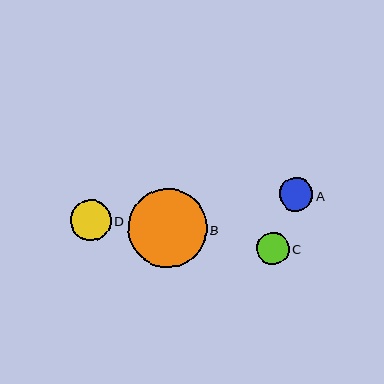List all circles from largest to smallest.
From largest to smallest: B, D, A, C.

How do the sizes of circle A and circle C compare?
Circle A and circle C are approximately the same size.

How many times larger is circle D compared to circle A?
Circle D is approximately 1.2 times the size of circle A.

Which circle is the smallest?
Circle C is the smallest with a size of approximately 32 pixels.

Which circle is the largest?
Circle B is the largest with a size of approximately 79 pixels.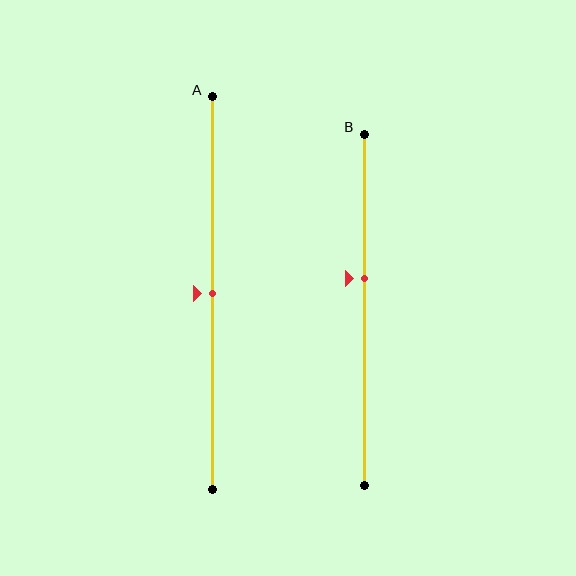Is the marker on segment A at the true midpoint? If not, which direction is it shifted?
Yes, the marker on segment A is at the true midpoint.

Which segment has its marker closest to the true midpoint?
Segment A has its marker closest to the true midpoint.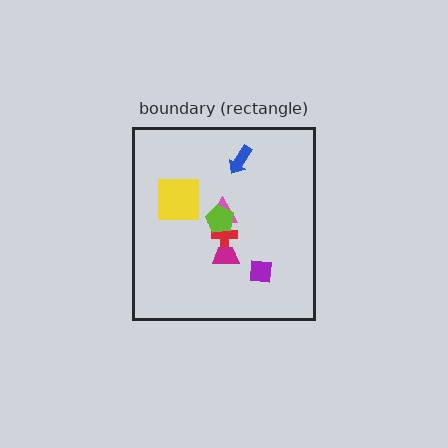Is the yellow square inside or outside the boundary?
Inside.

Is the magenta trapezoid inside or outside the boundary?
Inside.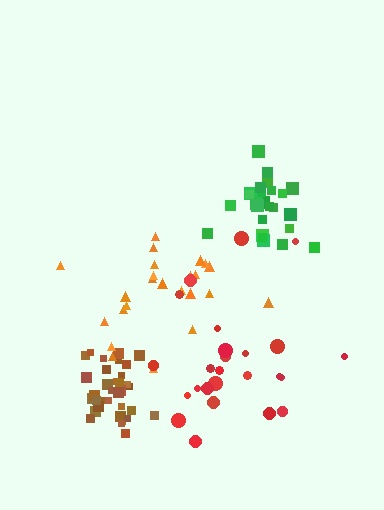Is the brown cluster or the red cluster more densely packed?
Brown.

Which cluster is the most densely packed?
Brown.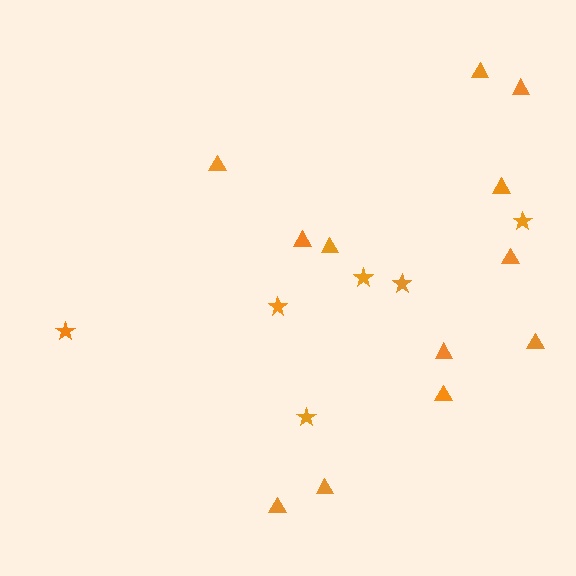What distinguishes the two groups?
There are 2 groups: one group of stars (6) and one group of triangles (12).